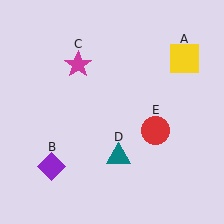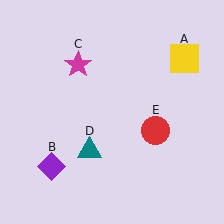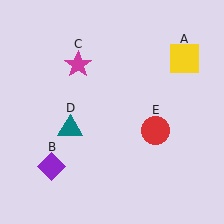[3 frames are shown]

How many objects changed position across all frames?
1 object changed position: teal triangle (object D).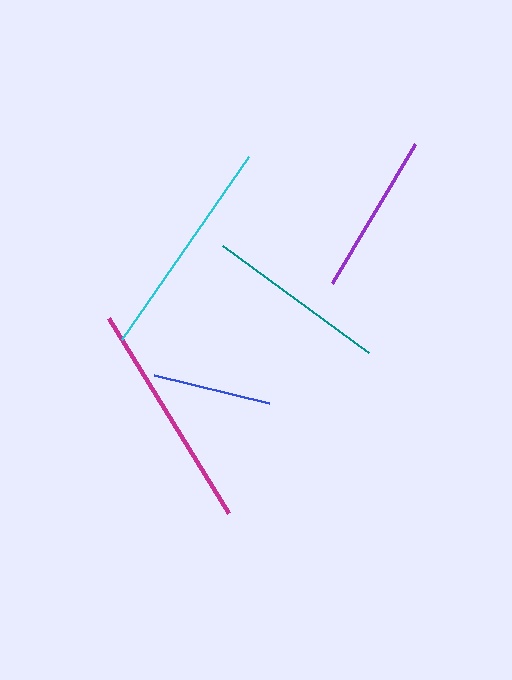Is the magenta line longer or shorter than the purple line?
The magenta line is longer than the purple line.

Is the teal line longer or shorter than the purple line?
The teal line is longer than the purple line.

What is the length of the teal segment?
The teal segment is approximately 181 pixels long.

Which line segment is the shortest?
The blue line is the shortest at approximately 118 pixels.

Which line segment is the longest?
The magenta line is the longest at approximately 229 pixels.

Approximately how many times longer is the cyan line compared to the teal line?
The cyan line is approximately 1.2 times the length of the teal line.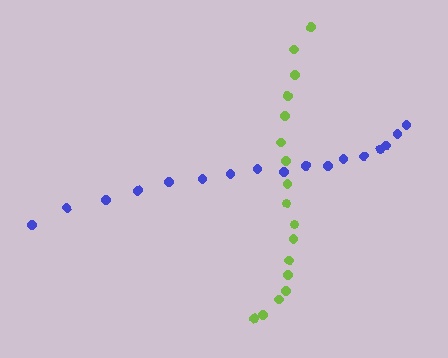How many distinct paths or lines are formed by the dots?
There are 2 distinct paths.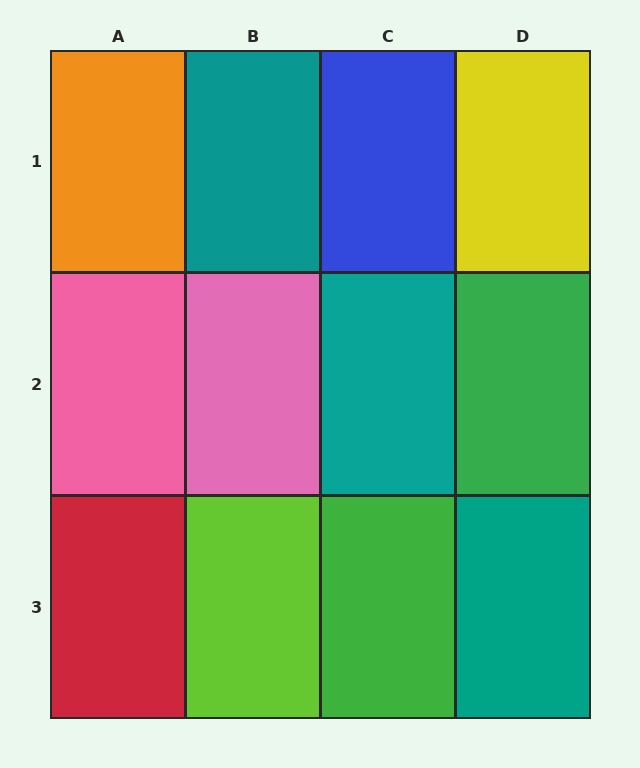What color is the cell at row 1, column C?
Blue.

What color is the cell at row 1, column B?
Teal.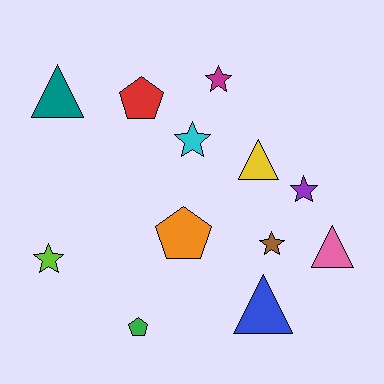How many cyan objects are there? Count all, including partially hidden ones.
There is 1 cyan object.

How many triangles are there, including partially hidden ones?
There are 4 triangles.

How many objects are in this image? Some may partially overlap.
There are 12 objects.